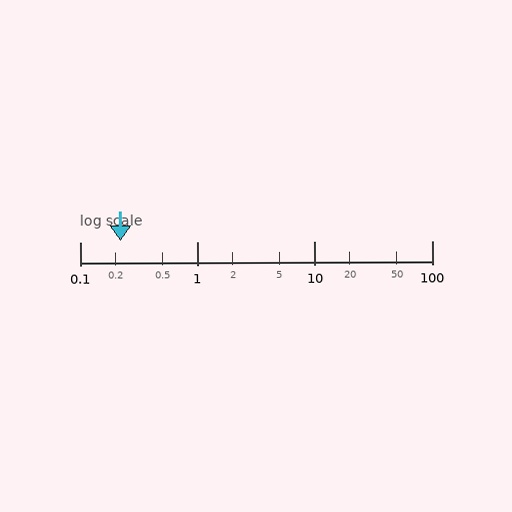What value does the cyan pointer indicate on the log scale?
The pointer indicates approximately 0.22.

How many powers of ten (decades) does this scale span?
The scale spans 3 decades, from 0.1 to 100.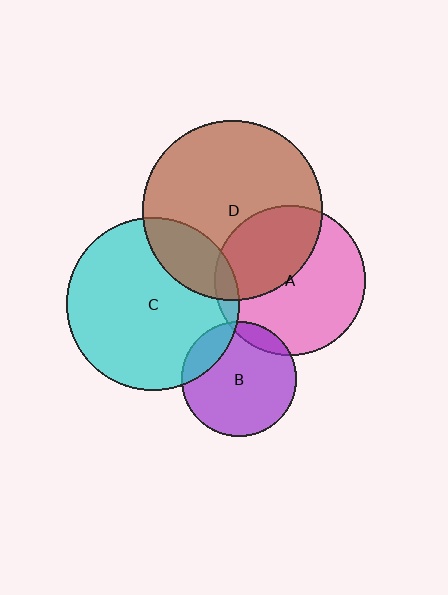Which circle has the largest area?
Circle D (brown).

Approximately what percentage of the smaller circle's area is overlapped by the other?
Approximately 20%.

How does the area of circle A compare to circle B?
Approximately 1.7 times.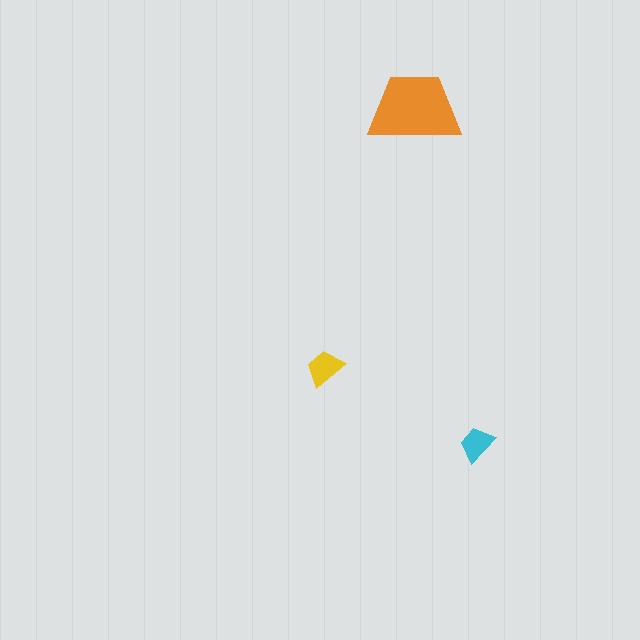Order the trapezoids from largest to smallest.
the orange one, the yellow one, the cyan one.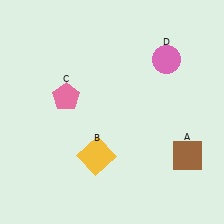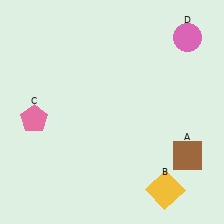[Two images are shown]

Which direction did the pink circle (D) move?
The pink circle (D) moved up.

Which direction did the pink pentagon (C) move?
The pink pentagon (C) moved left.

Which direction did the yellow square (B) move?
The yellow square (B) moved right.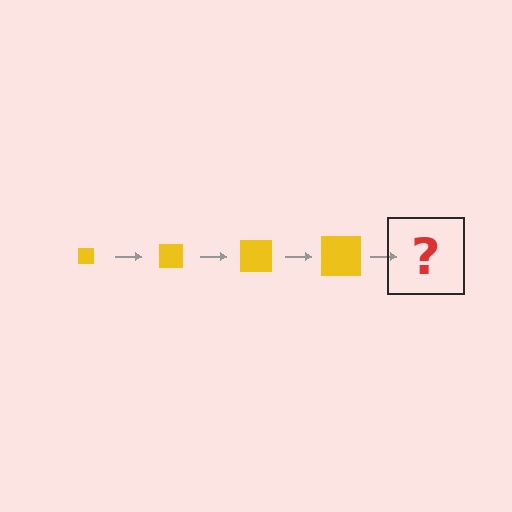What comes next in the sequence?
The next element should be a yellow square, larger than the previous one.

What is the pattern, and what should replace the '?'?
The pattern is that the square gets progressively larger each step. The '?' should be a yellow square, larger than the previous one.